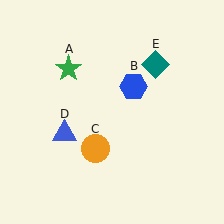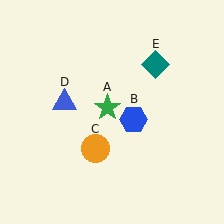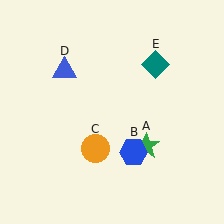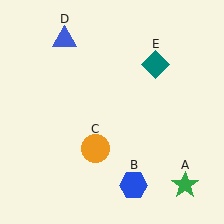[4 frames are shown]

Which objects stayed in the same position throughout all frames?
Orange circle (object C) and teal diamond (object E) remained stationary.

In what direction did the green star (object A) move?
The green star (object A) moved down and to the right.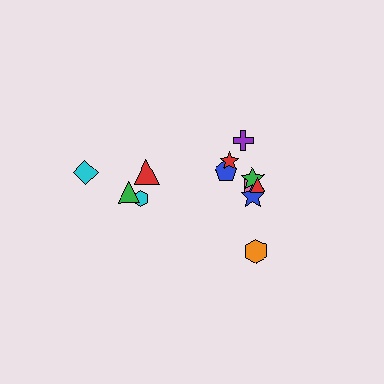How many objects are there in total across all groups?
There are 12 objects.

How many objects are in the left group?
There are 4 objects.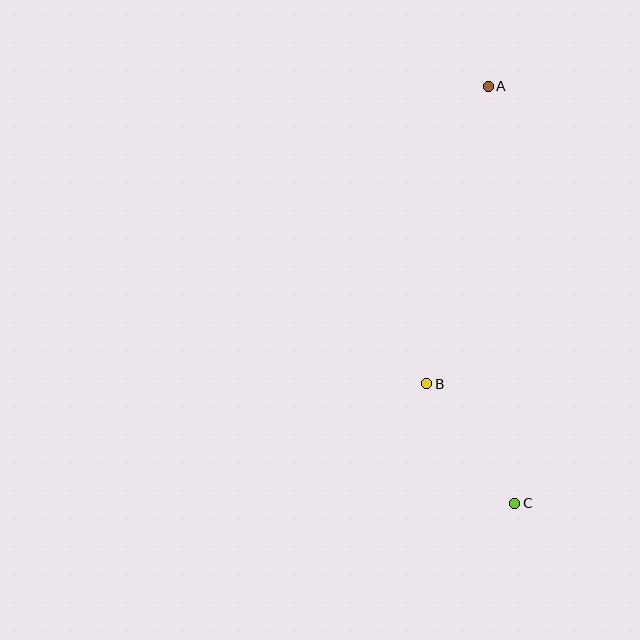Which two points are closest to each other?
Points B and C are closest to each other.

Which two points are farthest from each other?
Points A and C are farthest from each other.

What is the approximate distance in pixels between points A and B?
The distance between A and B is approximately 304 pixels.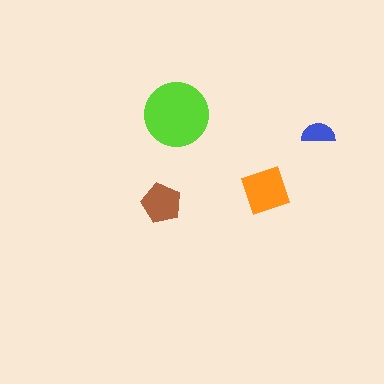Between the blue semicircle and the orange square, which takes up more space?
The orange square.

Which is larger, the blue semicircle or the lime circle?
The lime circle.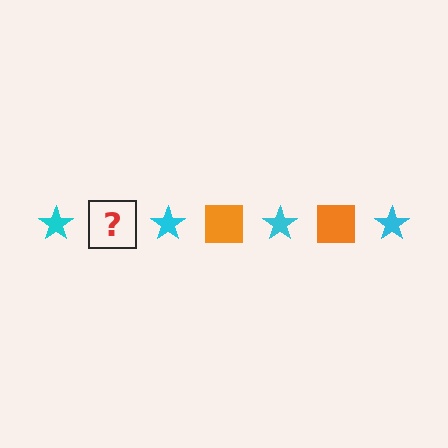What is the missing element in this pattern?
The missing element is an orange square.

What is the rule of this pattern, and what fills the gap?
The rule is that the pattern alternates between cyan star and orange square. The gap should be filled with an orange square.